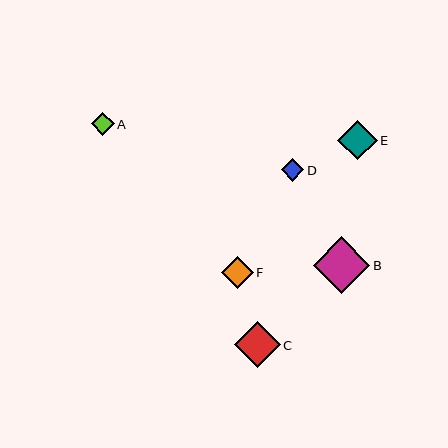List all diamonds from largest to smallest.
From largest to smallest: B, C, E, F, D, A.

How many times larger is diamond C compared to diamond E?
Diamond C is approximately 1.2 times the size of diamond E.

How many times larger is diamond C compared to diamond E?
Diamond C is approximately 1.2 times the size of diamond E.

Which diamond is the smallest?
Diamond A is the smallest with a size of approximately 22 pixels.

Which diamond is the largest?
Diamond B is the largest with a size of approximately 57 pixels.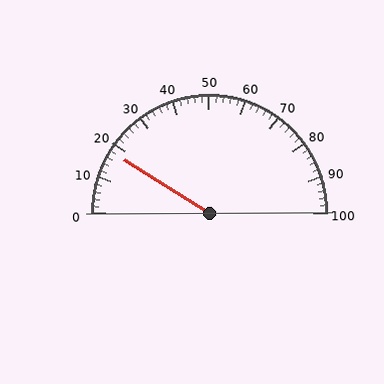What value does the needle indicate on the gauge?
The needle indicates approximately 18.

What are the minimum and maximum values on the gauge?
The gauge ranges from 0 to 100.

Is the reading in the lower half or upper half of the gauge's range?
The reading is in the lower half of the range (0 to 100).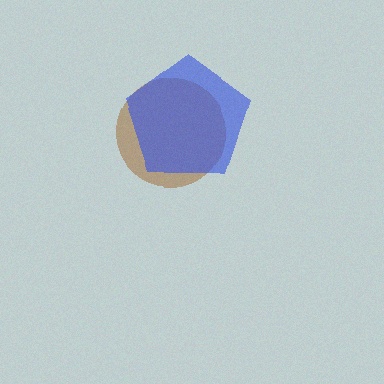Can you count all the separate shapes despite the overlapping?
Yes, there are 2 separate shapes.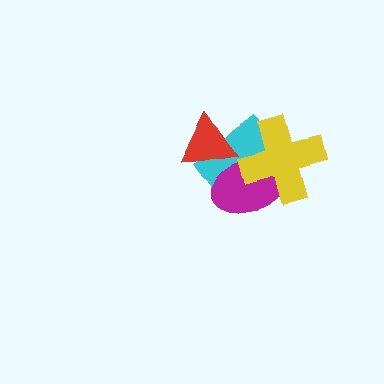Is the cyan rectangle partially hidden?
Yes, it is partially covered by another shape.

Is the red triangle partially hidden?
Yes, it is partially covered by another shape.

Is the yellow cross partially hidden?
No, no other shape covers it.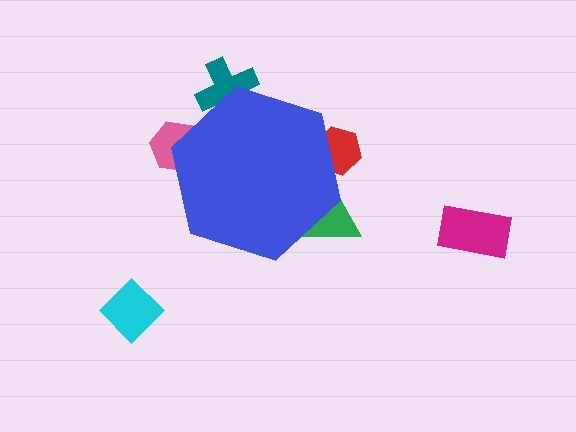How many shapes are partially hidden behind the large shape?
4 shapes are partially hidden.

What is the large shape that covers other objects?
A blue hexagon.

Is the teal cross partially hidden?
Yes, the teal cross is partially hidden behind the blue hexagon.